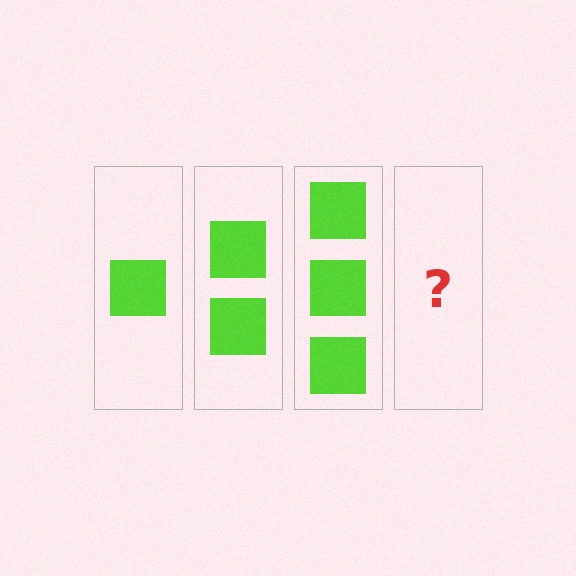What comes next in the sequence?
The next element should be 4 squares.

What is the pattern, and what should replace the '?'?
The pattern is that each step adds one more square. The '?' should be 4 squares.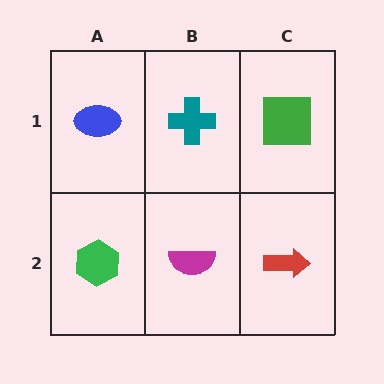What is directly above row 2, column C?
A green square.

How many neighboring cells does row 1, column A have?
2.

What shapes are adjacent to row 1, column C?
A red arrow (row 2, column C), a teal cross (row 1, column B).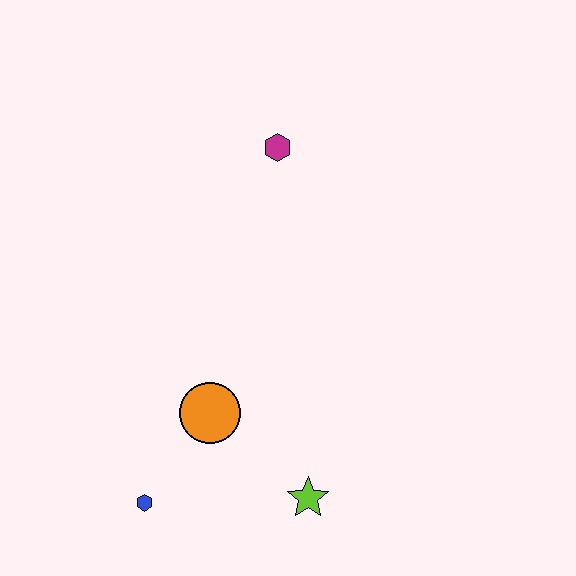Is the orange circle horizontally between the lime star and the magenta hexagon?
No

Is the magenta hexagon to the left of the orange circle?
No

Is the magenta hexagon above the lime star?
Yes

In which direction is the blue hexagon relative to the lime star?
The blue hexagon is to the left of the lime star.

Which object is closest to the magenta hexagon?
The orange circle is closest to the magenta hexagon.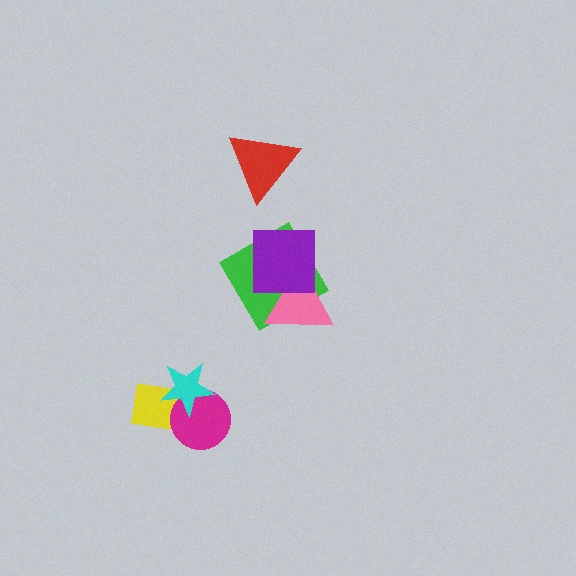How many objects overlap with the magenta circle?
2 objects overlap with the magenta circle.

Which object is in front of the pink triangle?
The purple square is in front of the pink triangle.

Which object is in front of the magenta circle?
The cyan star is in front of the magenta circle.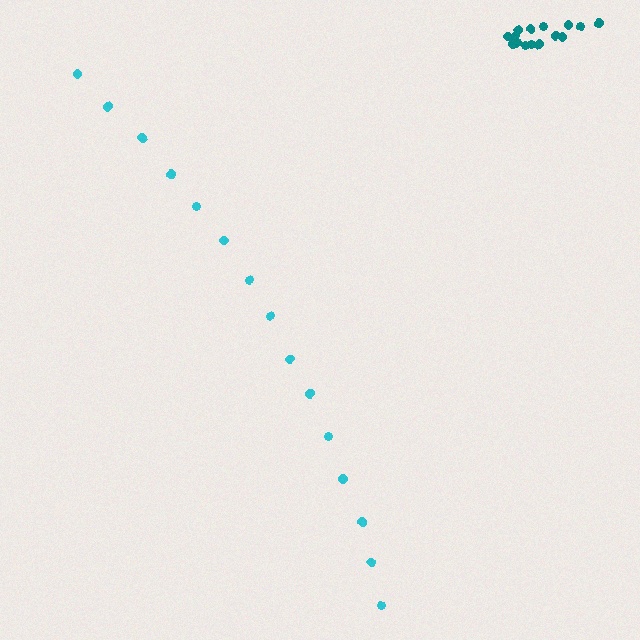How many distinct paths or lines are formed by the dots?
There are 2 distinct paths.